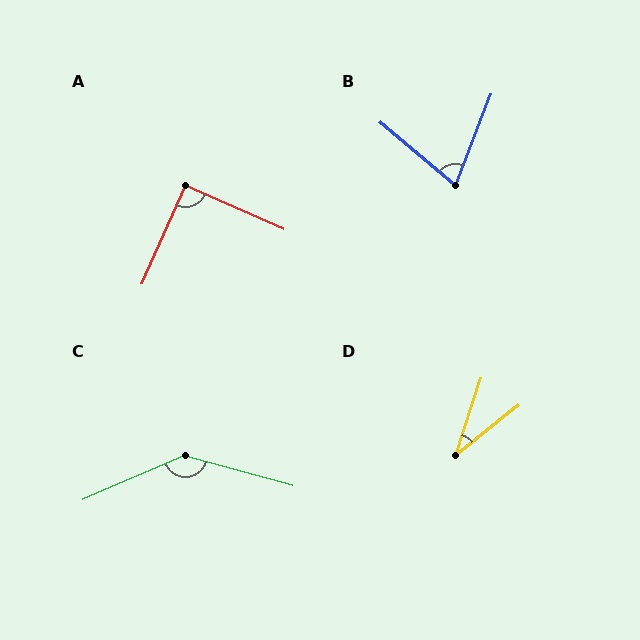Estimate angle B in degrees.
Approximately 71 degrees.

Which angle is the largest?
C, at approximately 141 degrees.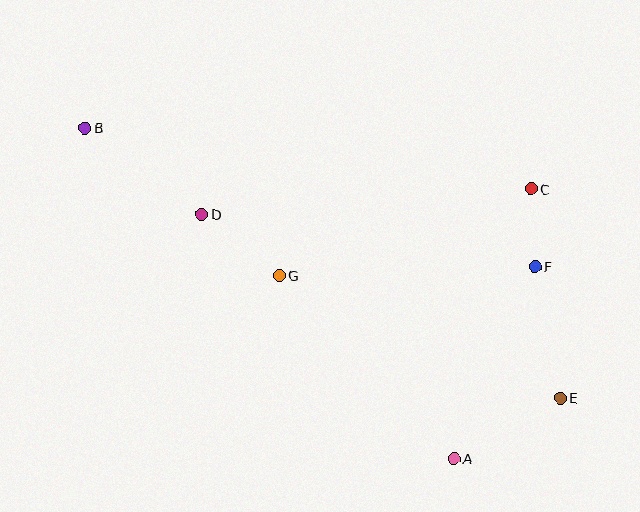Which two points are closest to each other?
Points C and F are closest to each other.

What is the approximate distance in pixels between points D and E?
The distance between D and E is approximately 403 pixels.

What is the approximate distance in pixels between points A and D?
The distance between A and D is approximately 351 pixels.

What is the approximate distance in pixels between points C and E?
The distance between C and E is approximately 211 pixels.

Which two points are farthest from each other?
Points B and E are farthest from each other.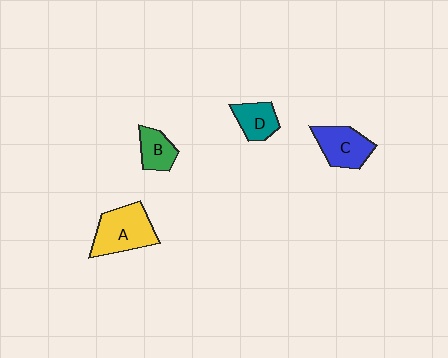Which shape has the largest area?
Shape A (yellow).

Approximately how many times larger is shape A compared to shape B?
Approximately 1.9 times.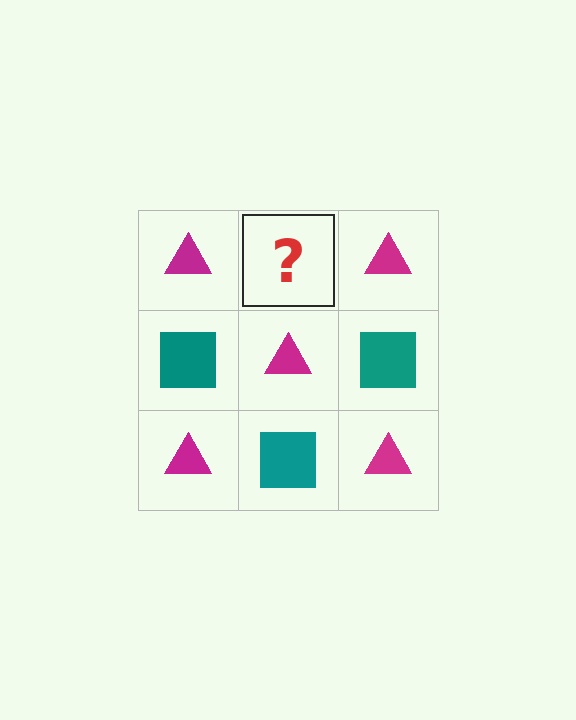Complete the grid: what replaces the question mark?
The question mark should be replaced with a teal square.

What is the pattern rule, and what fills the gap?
The rule is that it alternates magenta triangle and teal square in a checkerboard pattern. The gap should be filled with a teal square.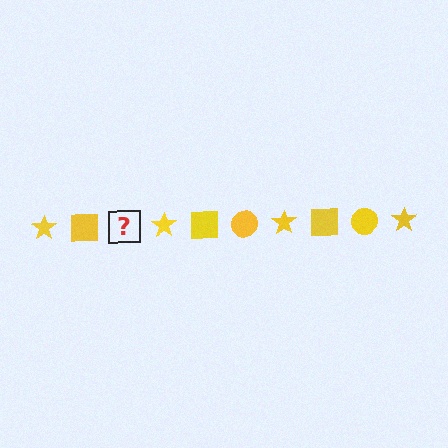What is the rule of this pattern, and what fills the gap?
The rule is that the pattern cycles through star, square, circle shapes in yellow. The gap should be filled with a yellow circle.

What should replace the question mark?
The question mark should be replaced with a yellow circle.